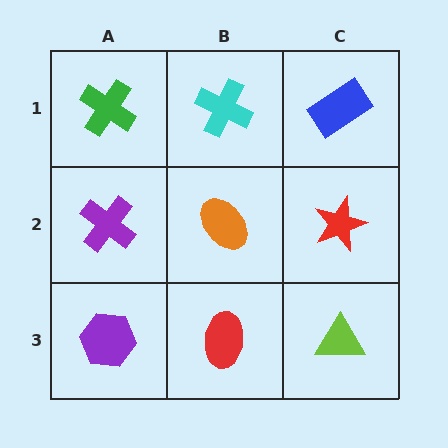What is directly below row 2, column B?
A red ellipse.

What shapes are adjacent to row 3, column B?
An orange ellipse (row 2, column B), a purple hexagon (row 3, column A), a lime triangle (row 3, column C).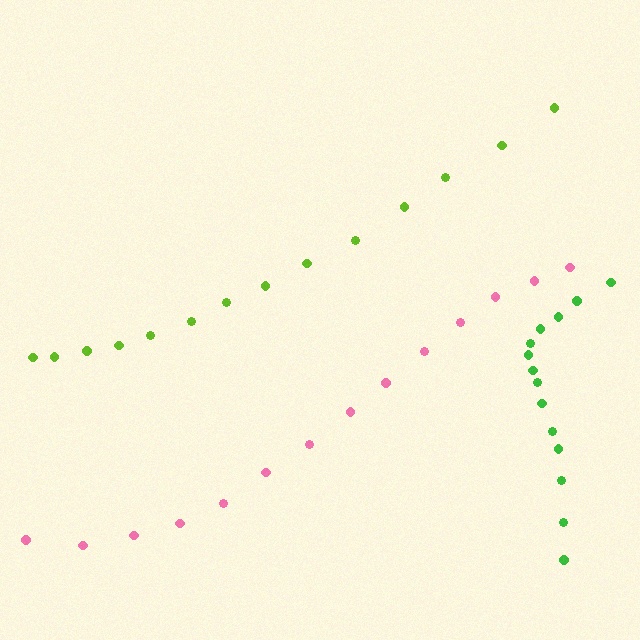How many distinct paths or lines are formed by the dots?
There are 3 distinct paths.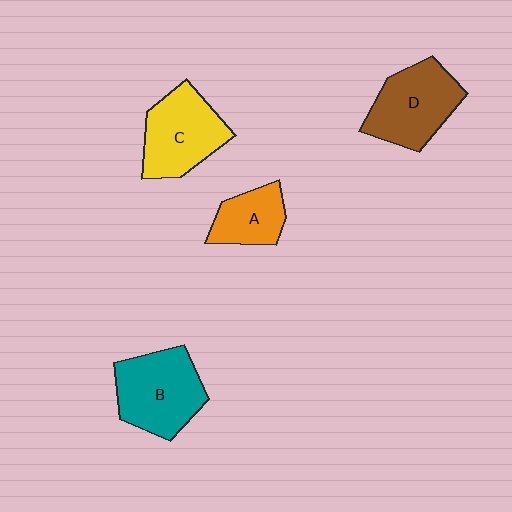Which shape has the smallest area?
Shape A (orange).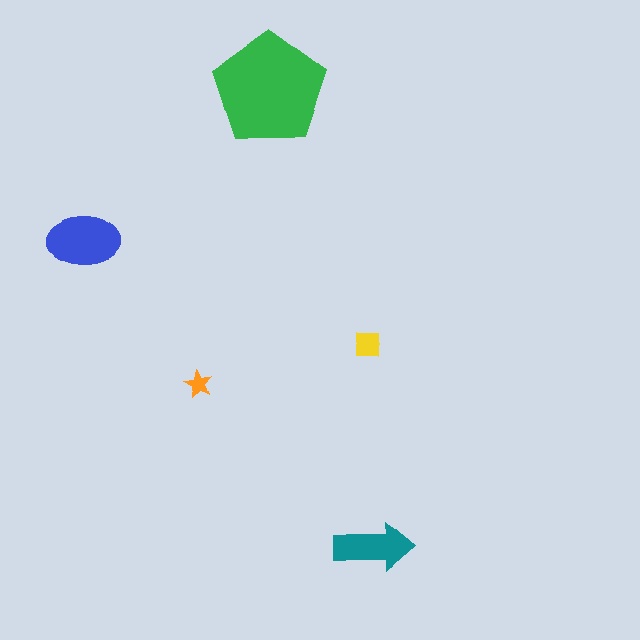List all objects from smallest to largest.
The orange star, the yellow square, the teal arrow, the blue ellipse, the green pentagon.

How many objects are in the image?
There are 5 objects in the image.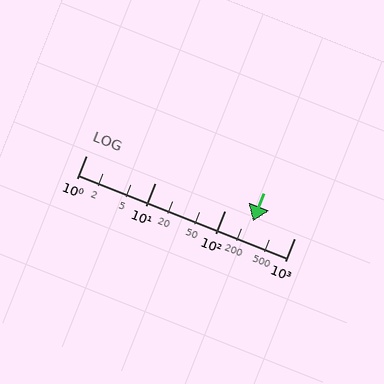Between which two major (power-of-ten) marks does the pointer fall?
The pointer is between 100 and 1000.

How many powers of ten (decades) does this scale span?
The scale spans 3 decades, from 1 to 1000.